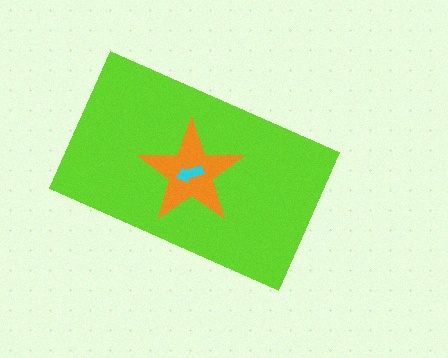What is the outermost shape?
The lime rectangle.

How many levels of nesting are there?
3.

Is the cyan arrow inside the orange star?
Yes.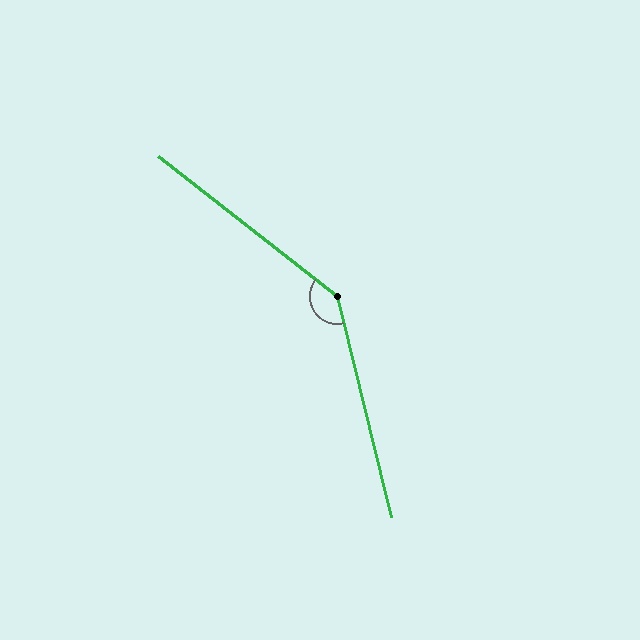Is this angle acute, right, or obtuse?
It is obtuse.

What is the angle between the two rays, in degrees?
Approximately 142 degrees.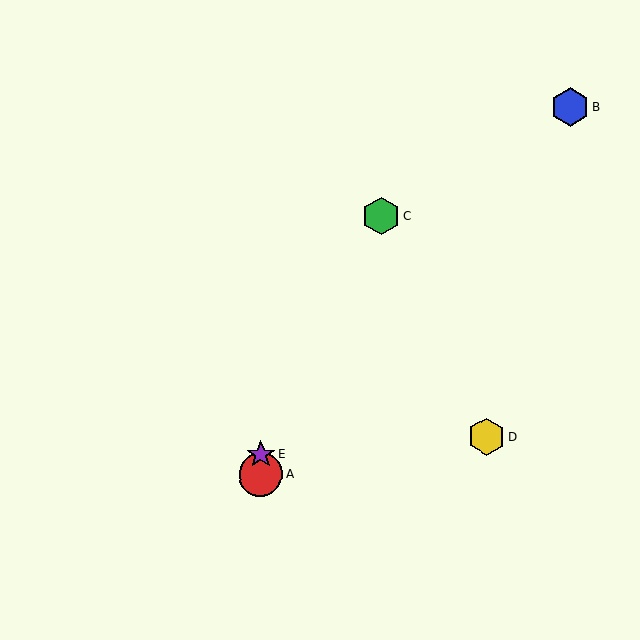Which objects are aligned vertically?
Objects A, E are aligned vertically.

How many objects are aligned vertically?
2 objects (A, E) are aligned vertically.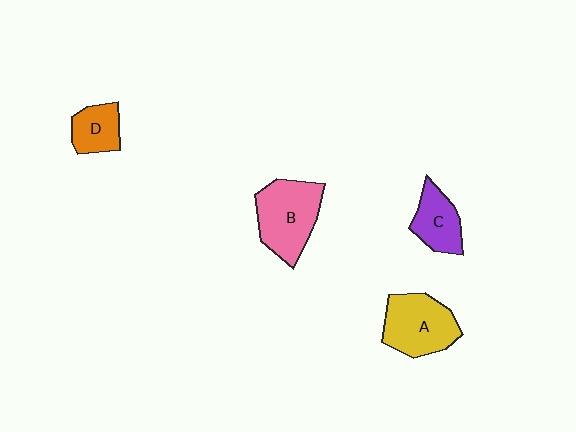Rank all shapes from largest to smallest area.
From largest to smallest: B (pink), A (yellow), C (purple), D (orange).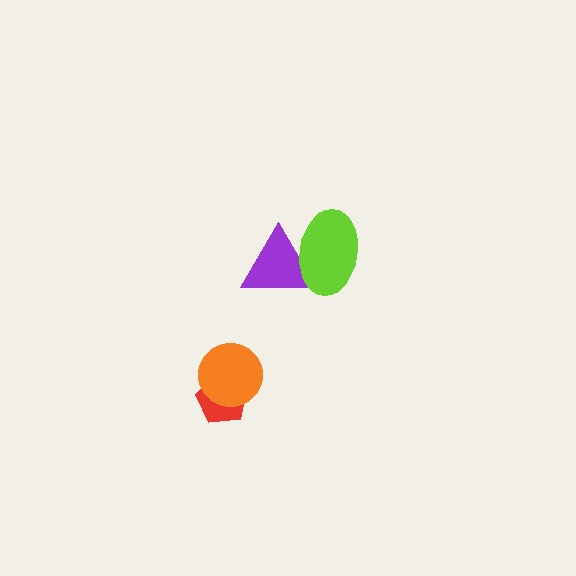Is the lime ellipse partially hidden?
No, no other shape covers it.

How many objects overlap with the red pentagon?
1 object overlaps with the red pentagon.